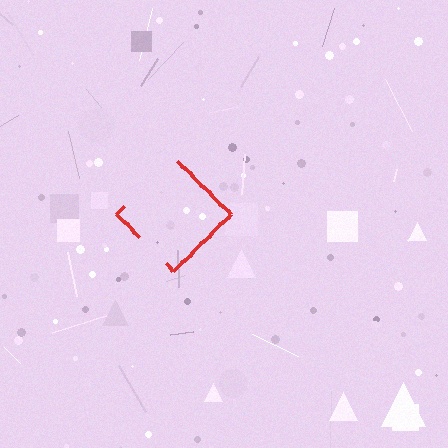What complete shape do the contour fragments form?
The contour fragments form a diamond.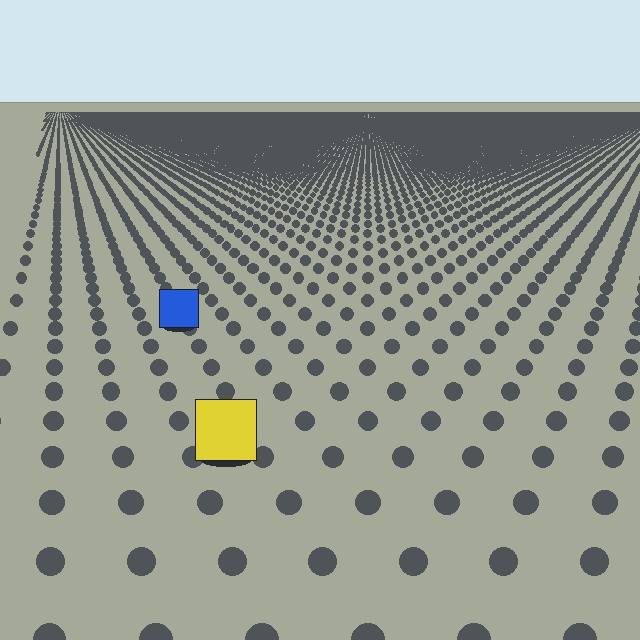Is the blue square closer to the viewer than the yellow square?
No. The yellow square is closer — you can tell from the texture gradient: the ground texture is coarser near it.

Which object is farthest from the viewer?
The blue square is farthest from the viewer. It appears smaller and the ground texture around it is denser.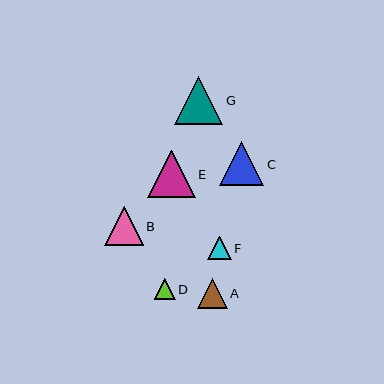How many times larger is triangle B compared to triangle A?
Triangle B is approximately 1.3 times the size of triangle A.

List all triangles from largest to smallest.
From largest to smallest: G, E, C, B, A, F, D.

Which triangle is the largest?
Triangle G is the largest with a size of approximately 48 pixels.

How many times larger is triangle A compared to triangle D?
Triangle A is approximately 1.4 times the size of triangle D.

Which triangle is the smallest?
Triangle D is the smallest with a size of approximately 21 pixels.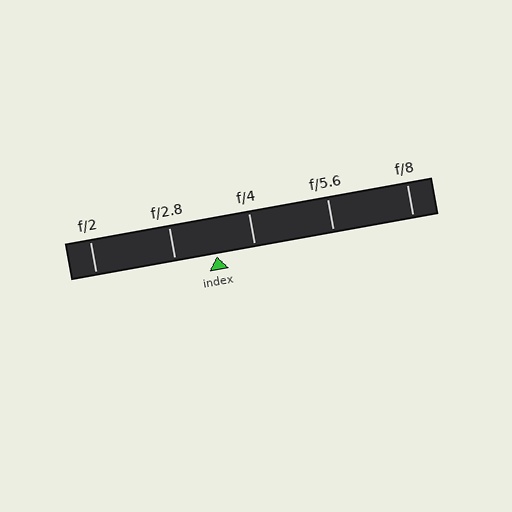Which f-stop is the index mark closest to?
The index mark is closest to f/4.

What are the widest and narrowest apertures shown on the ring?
The widest aperture shown is f/2 and the narrowest is f/8.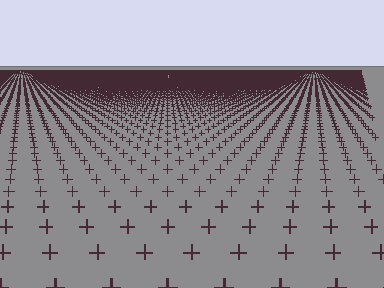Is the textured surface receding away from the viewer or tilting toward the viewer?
The surface is receding away from the viewer. Texture elements get smaller and denser toward the top.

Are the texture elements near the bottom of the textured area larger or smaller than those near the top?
Larger. Near the bottom, elements are closer to the viewer and appear at a bigger on-screen size.